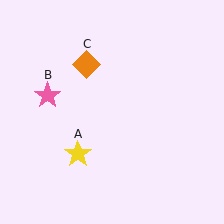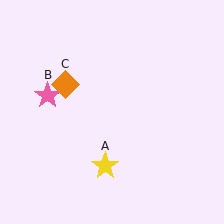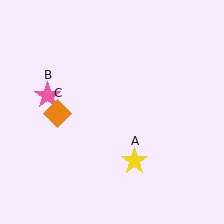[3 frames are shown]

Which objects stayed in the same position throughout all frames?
Pink star (object B) remained stationary.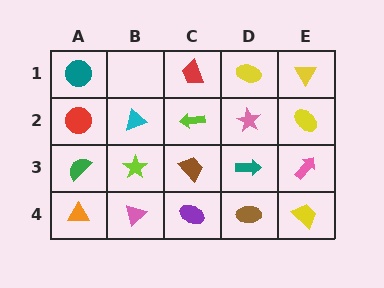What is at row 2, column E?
A yellow ellipse.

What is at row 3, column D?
A teal arrow.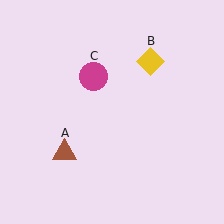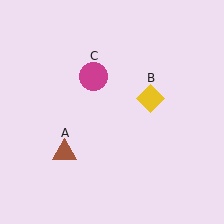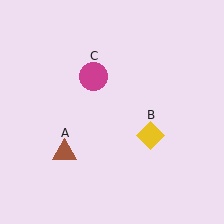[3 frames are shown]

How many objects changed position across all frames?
1 object changed position: yellow diamond (object B).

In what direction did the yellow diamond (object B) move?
The yellow diamond (object B) moved down.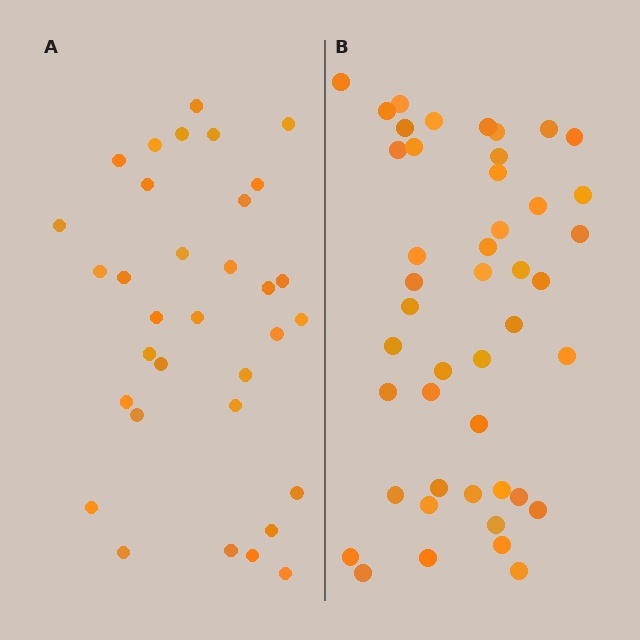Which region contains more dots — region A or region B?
Region B (the right region) has more dots.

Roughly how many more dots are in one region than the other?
Region B has roughly 12 or so more dots than region A.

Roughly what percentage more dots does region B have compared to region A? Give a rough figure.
About 35% more.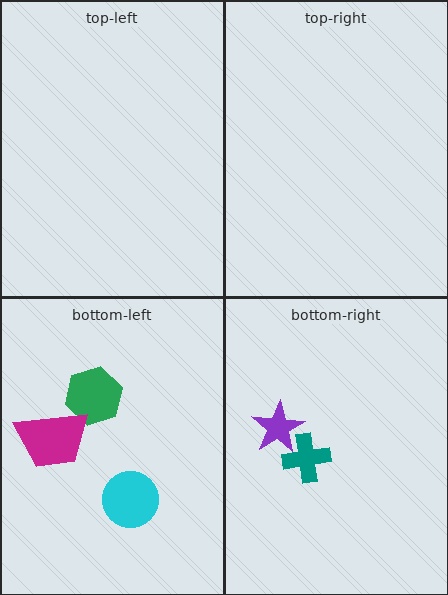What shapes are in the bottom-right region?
The teal cross, the purple star.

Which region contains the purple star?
The bottom-right region.